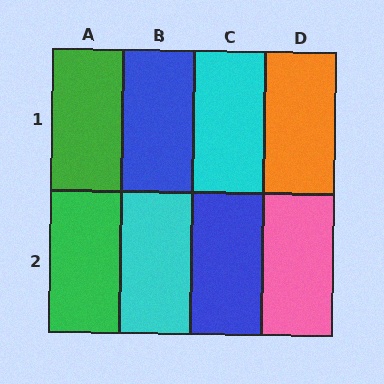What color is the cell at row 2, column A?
Green.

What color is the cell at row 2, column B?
Cyan.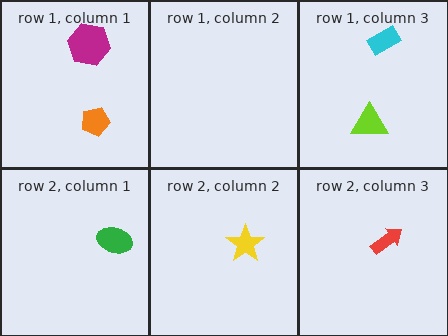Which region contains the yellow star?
The row 2, column 2 region.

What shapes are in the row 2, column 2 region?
The yellow star.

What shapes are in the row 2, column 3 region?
The red arrow.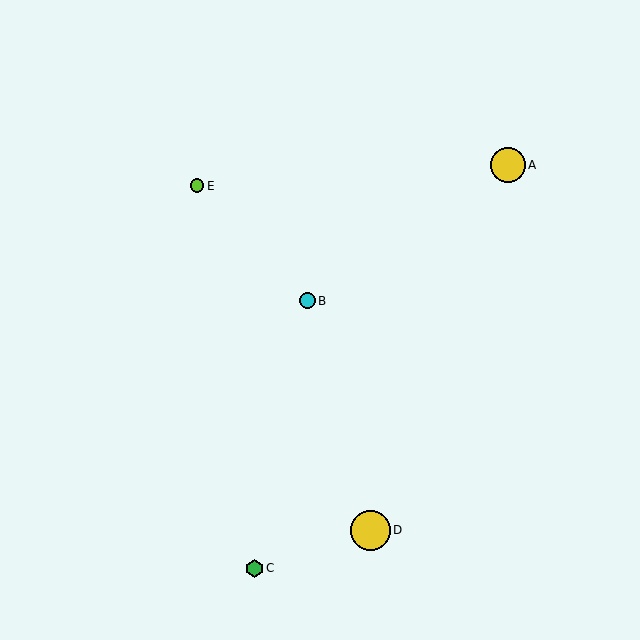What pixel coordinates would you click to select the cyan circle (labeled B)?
Click at (307, 301) to select the cyan circle B.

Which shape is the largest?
The yellow circle (labeled D) is the largest.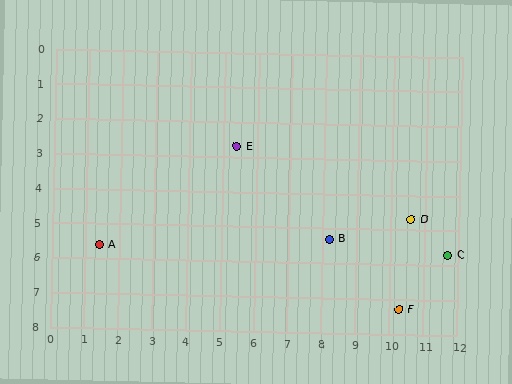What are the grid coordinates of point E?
Point E is at approximately (5.4, 2.7).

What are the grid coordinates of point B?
Point B is at approximately (8.2, 5.3).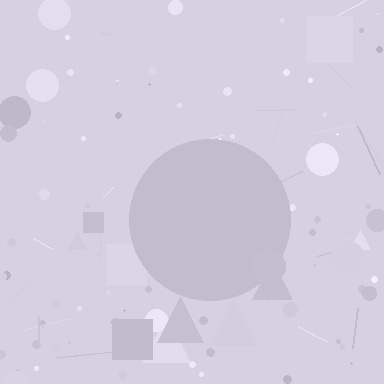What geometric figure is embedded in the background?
A circle is embedded in the background.